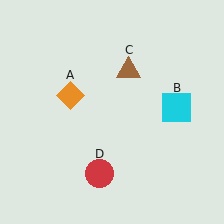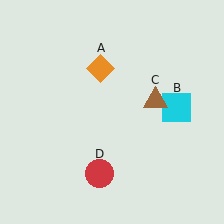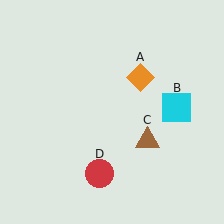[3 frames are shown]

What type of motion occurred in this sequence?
The orange diamond (object A), brown triangle (object C) rotated clockwise around the center of the scene.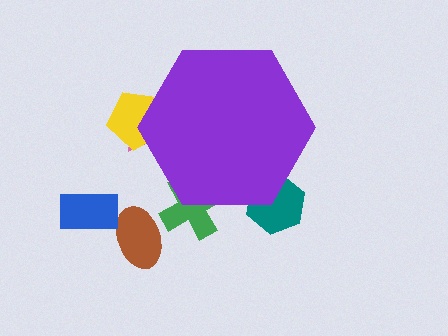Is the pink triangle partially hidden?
Yes, the pink triangle is partially hidden behind the purple hexagon.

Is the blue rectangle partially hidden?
No, the blue rectangle is fully visible.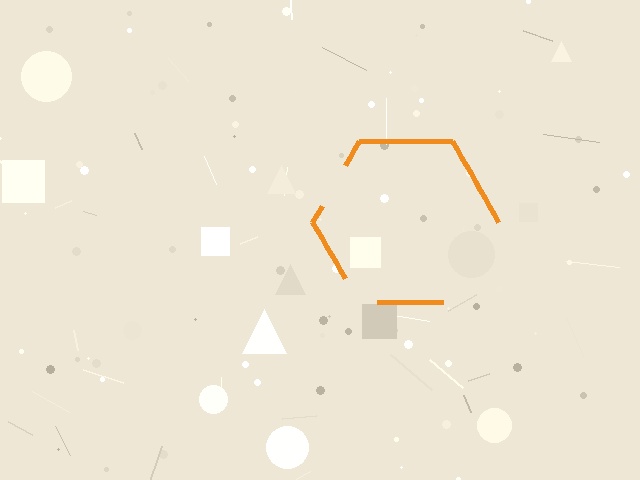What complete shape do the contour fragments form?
The contour fragments form a hexagon.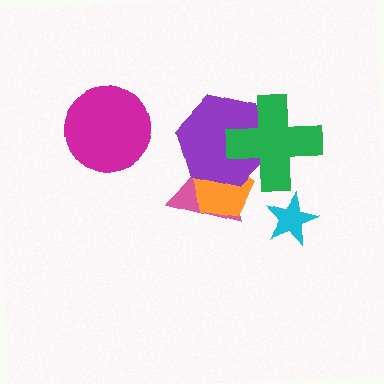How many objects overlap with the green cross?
3 objects overlap with the green cross.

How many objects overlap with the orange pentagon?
3 objects overlap with the orange pentagon.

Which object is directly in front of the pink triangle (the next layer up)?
The orange pentagon is directly in front of the pink triangle.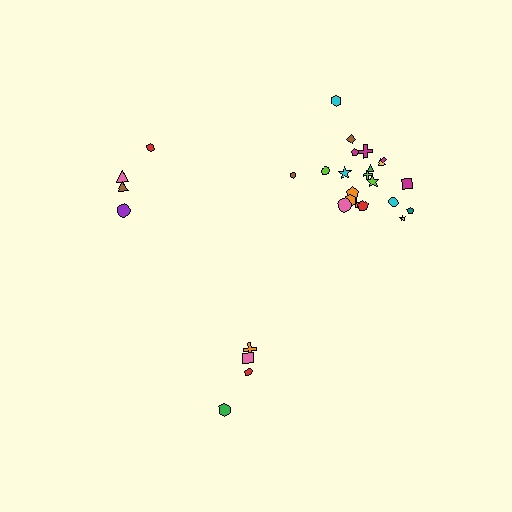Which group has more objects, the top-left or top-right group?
The top-right group.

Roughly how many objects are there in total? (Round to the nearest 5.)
Roughly 30 objects in total.